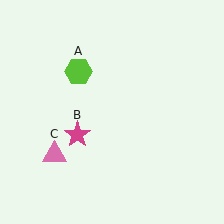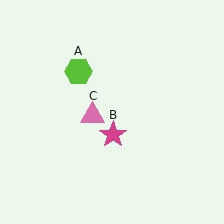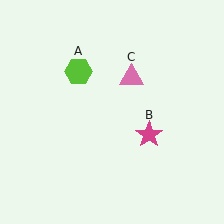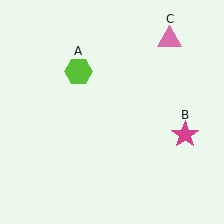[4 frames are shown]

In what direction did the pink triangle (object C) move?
The pink triangle (object C) moved up and to the right.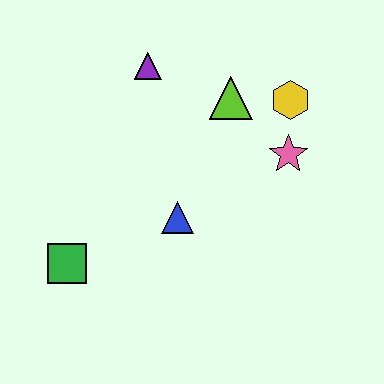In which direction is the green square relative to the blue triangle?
The green square is to the left of the blue triangle.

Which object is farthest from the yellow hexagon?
The green square is farthest from the yellow hexagon.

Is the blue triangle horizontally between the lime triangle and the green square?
Yes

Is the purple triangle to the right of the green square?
Yes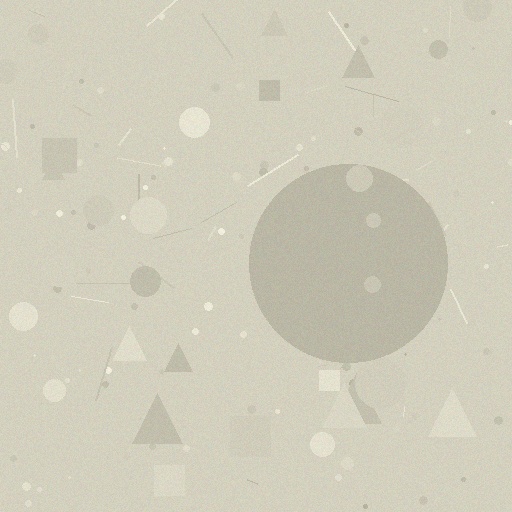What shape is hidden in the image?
A circle is hidden in the image.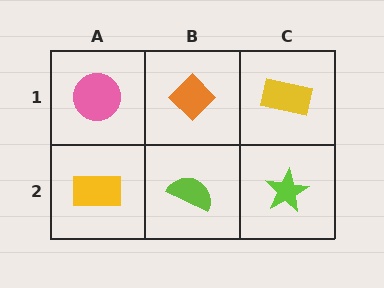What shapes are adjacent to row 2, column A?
A pink circle (row 1, column A), a lime semicircle (row 2, column B).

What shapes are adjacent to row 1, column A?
A yellow rectangle (row 2, column A), an orange diamond (row 1, column B).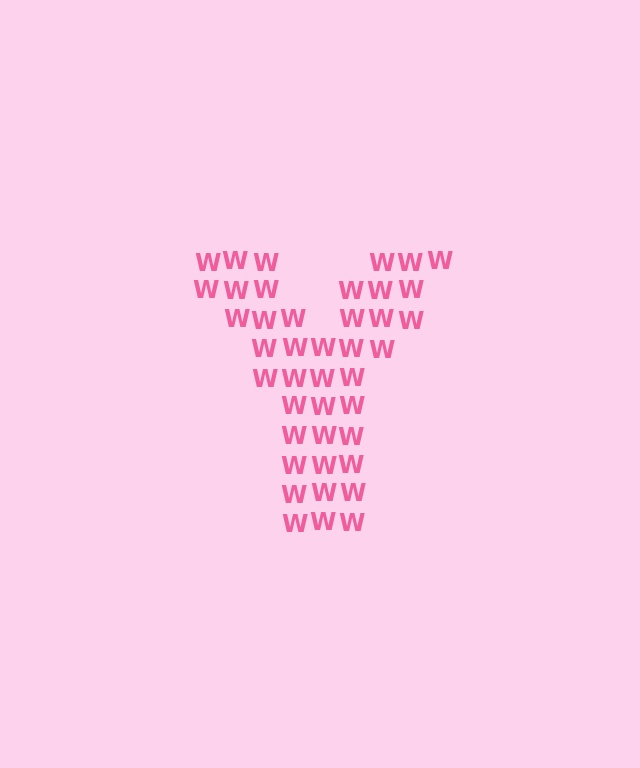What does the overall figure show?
The overall figure shows the letter Y.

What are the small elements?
The small elements are letter W's.